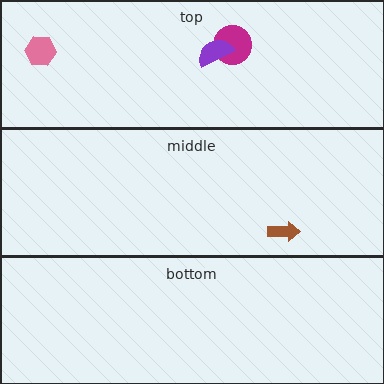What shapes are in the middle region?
The brown arrow.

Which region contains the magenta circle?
The top region.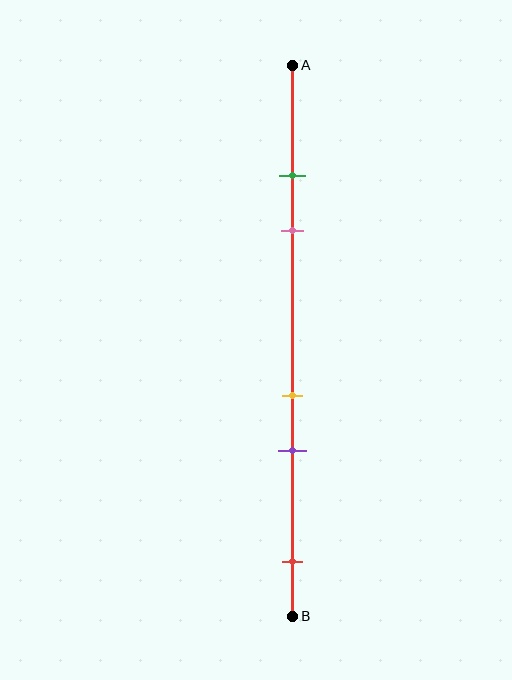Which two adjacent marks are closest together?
The green and pink marks are the closest adjacent pair.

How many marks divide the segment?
There are 5 marks dividing the segment.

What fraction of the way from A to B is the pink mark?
The pink mark is approximately 30% (0.3) of the way from A to B.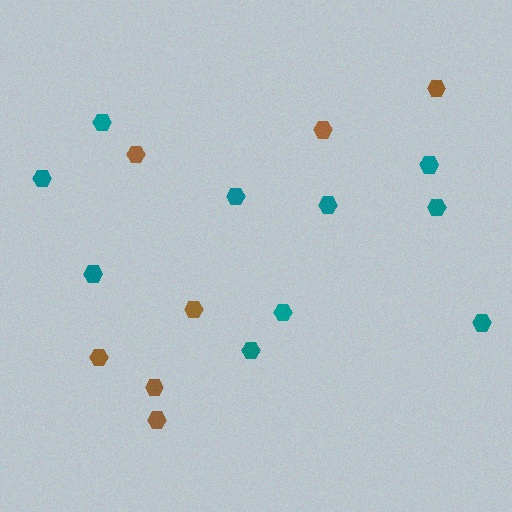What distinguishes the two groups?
There are 2 groups: one group of teal hexagons (10) and one group of brown hexagons (7).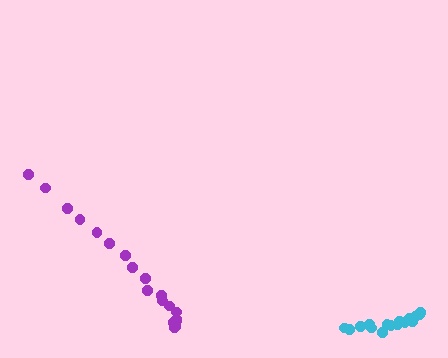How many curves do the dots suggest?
There are 2 distinct paths.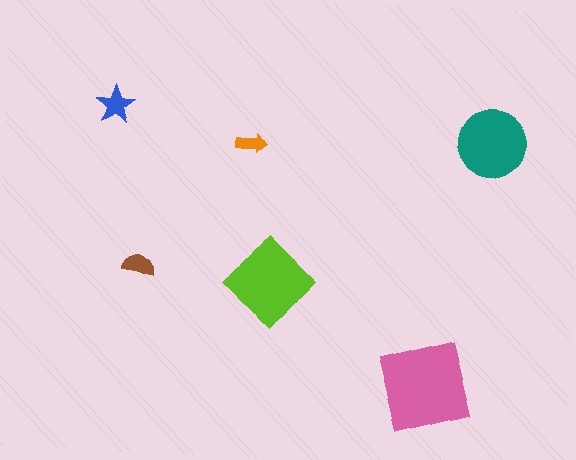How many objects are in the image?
There are 6 objects in the image.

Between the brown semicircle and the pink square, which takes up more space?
The pink square.